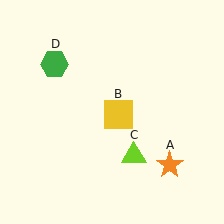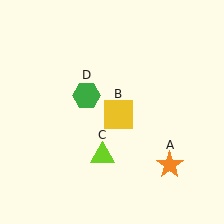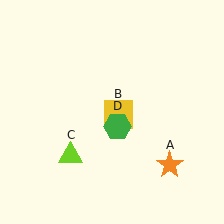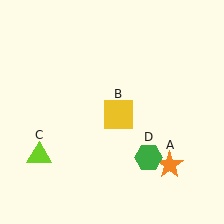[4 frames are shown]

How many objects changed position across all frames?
2 objects changed position: lime triangle (object C), green hexagon (object D).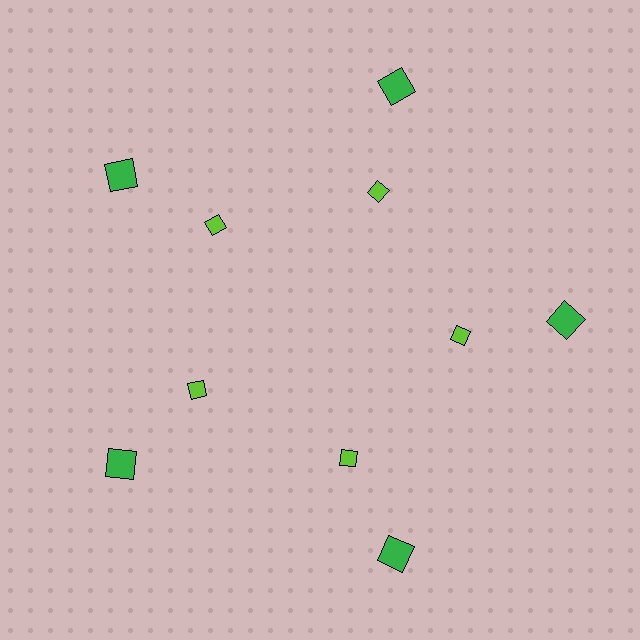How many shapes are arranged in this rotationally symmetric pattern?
There are 10 shapes, arranged in 5 groups of 2.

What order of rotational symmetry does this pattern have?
This pattern has 5-fold rotational symmetry.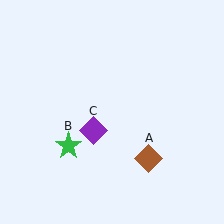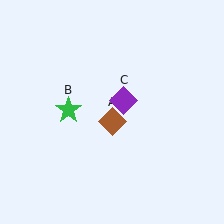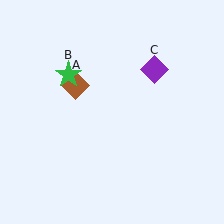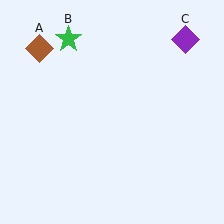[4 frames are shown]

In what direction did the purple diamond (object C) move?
The purple diamond (object C) moved up and to the right.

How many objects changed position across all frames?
3 objects changed position: brown diamond (object A), green star (object B), purple diamond (object C).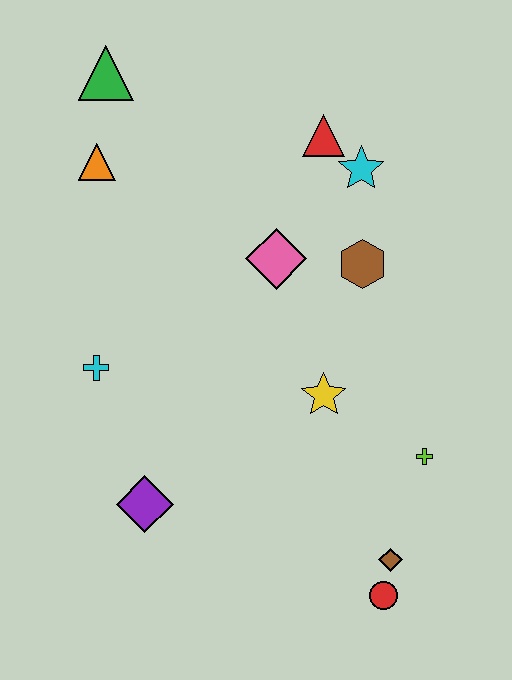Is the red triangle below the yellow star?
No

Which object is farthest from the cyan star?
The red circle is farthest from the cyan star.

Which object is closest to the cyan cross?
The purple diamond is closest to the cyan cross.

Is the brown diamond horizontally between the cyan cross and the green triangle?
No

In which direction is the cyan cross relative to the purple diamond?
The cyan cross is above the purple diamond.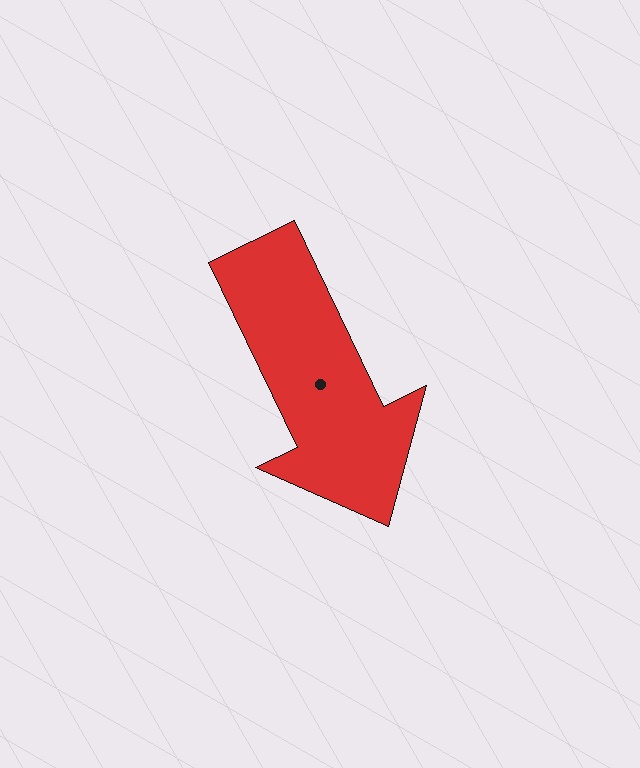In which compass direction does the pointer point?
Southeast.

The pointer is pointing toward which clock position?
Roughly 5 o'clock.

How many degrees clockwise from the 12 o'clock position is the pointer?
Approximately 154 degrees.